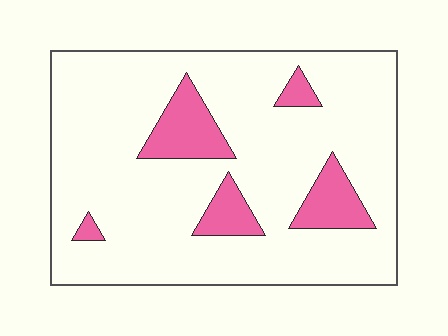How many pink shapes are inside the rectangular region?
5.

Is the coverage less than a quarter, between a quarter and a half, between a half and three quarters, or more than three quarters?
Less than a quarter.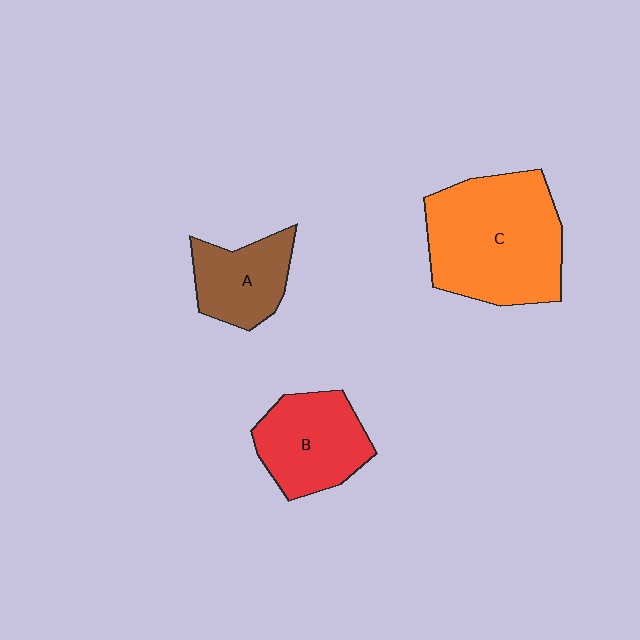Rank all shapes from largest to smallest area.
From largest to smallest: C (orange), B (red), A (brown).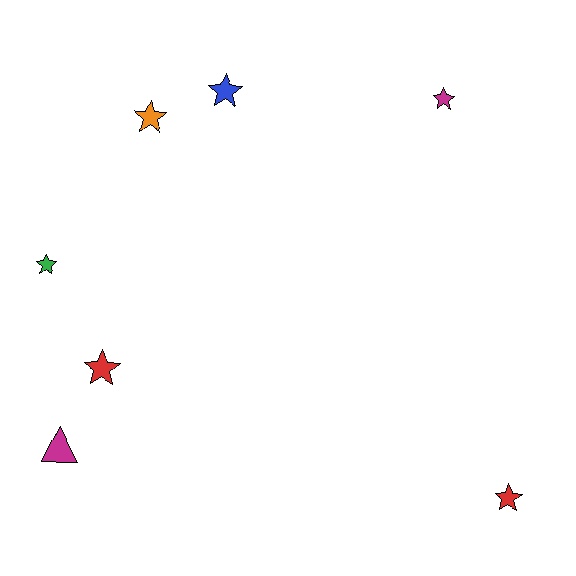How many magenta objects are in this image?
There are 2 magenta objects.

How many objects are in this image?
There are 7 objects.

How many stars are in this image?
There are 6 stars.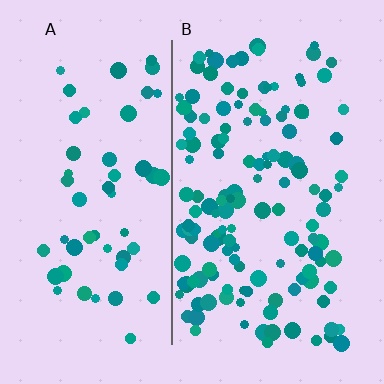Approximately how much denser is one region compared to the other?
Approximately 2.6× — region B over region A.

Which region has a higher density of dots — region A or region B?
B (the right).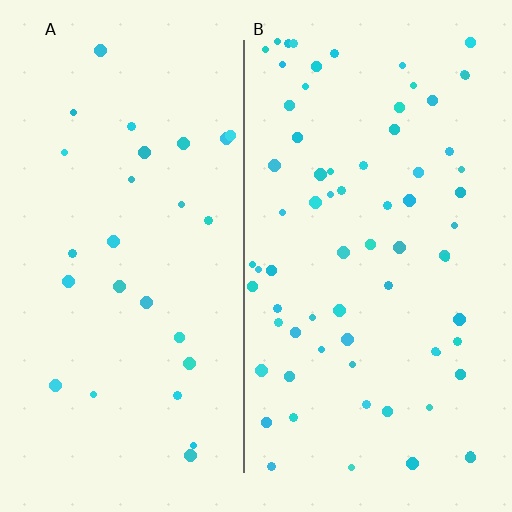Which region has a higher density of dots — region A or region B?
B (the right).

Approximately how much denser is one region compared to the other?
Approximately 2.6× — region B over region A.